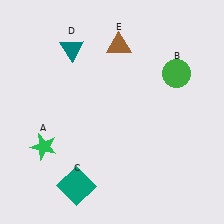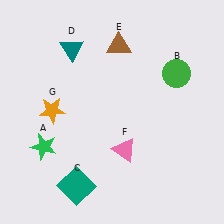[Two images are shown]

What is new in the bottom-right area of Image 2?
A pink triangle (F) was added in the bottom-right area of Image 2.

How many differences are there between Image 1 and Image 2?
There are 2 differences between the two images.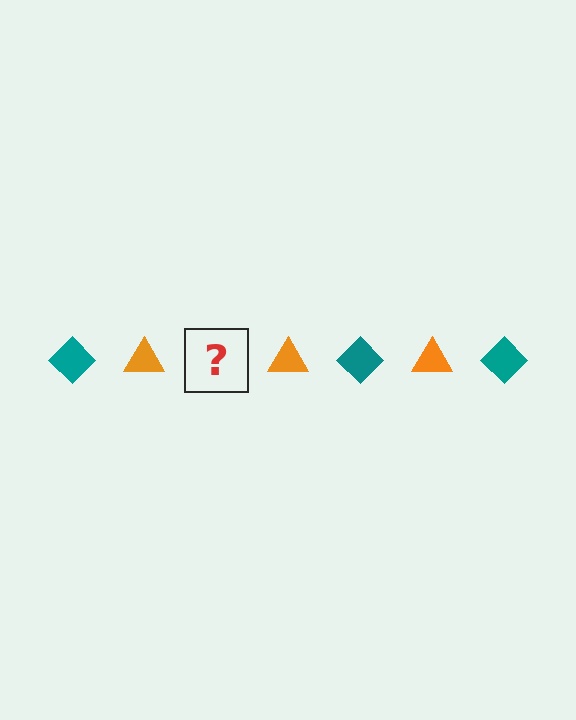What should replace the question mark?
The question mark should be replaced with a teal diamond.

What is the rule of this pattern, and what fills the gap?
The rule is that the pattern alternates between teal diamond and orange triangle. The gap should be filled with a teal diamond.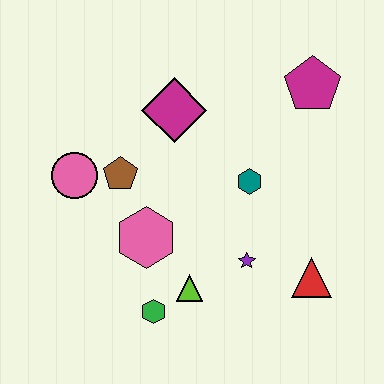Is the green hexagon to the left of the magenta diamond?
Yes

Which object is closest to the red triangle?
The purple star is closest to the red triangle.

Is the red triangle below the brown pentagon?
Yes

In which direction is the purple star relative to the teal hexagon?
The purple star is below the teal hexagon.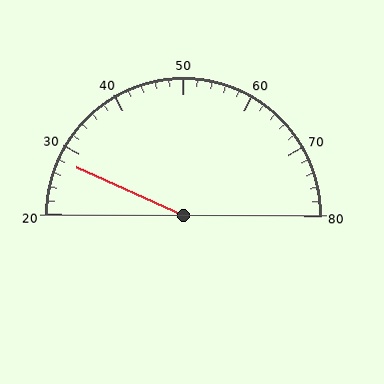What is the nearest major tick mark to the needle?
The nearest major tick mark is 30.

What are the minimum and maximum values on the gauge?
The gauge ranges from 20 to 80.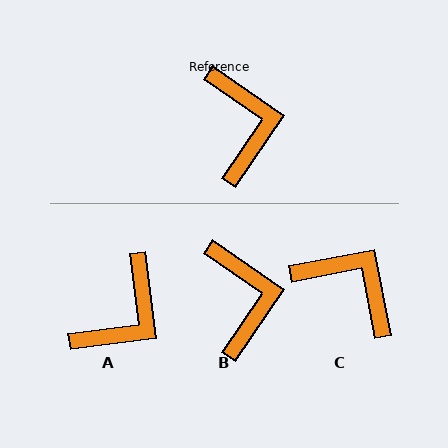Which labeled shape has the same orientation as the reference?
B.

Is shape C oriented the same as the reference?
No, it is off by about 45 degrees.